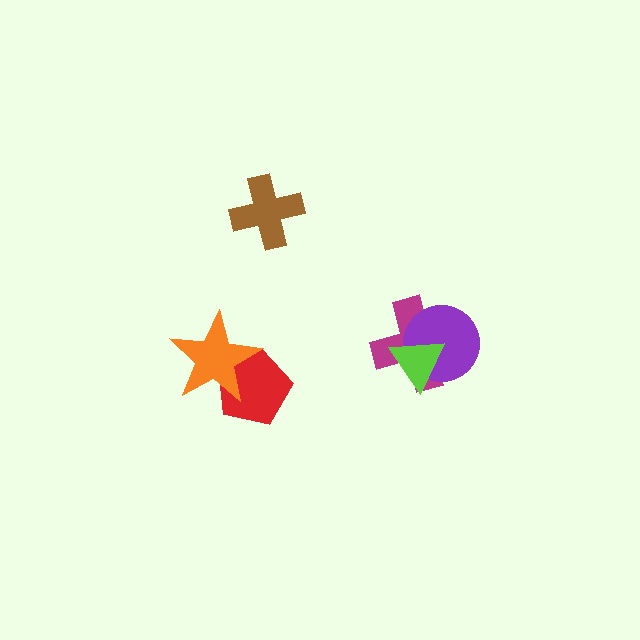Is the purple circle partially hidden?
Yes, it is partially covered by another shape.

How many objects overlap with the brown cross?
0 objects overlap with the brown cross.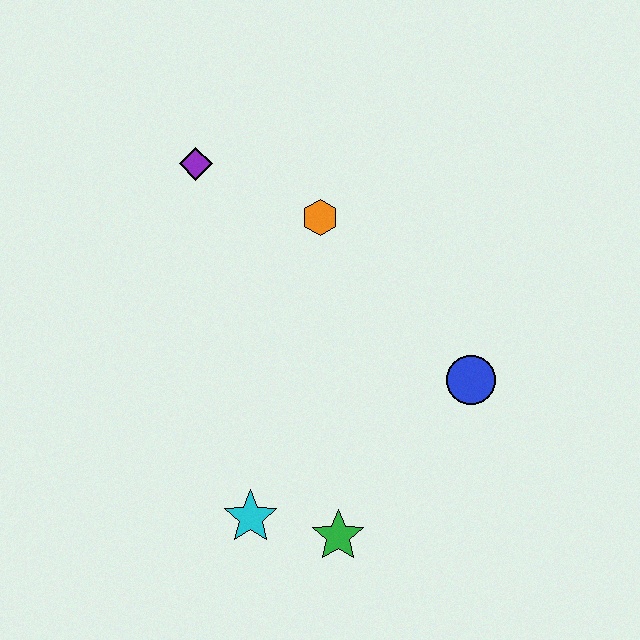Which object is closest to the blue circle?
The green star is closest to the blue circle.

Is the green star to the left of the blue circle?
Yes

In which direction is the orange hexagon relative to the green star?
The orange hexagon is above the green star.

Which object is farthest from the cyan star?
The purple diamond is farthest from the cyan star.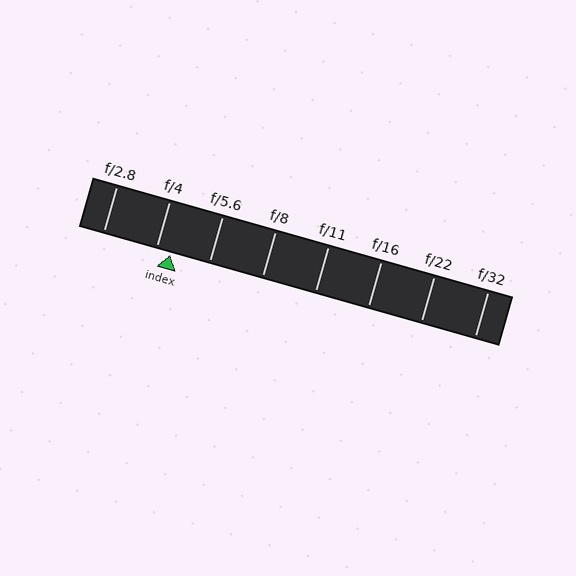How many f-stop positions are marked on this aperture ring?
There are 8 f-stop positions marked.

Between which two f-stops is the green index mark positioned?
The index mark is between f/4 and f/5.6.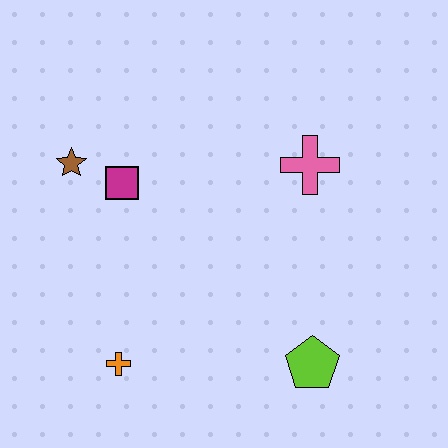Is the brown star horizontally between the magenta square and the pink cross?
No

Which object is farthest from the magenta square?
The lime pentagon is farthest from the magenta square.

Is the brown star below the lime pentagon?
No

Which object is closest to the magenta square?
The brown star is closest to the magenta square.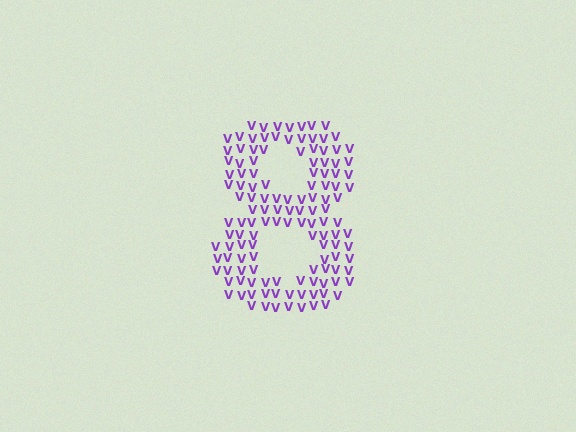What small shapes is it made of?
It is made of small letter V's.